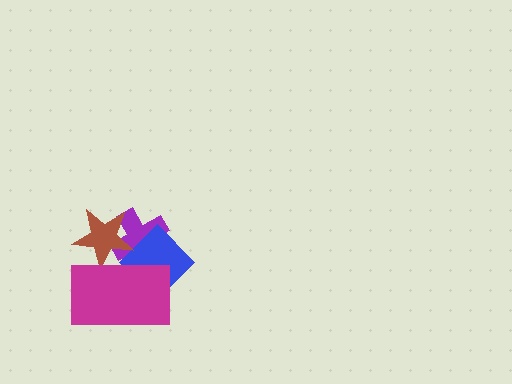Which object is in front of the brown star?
The magenta rectangle is in front of the brown star.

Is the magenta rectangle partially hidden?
No, no other shape covers it.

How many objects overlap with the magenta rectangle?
3 objects overlap with the magenta rectangle.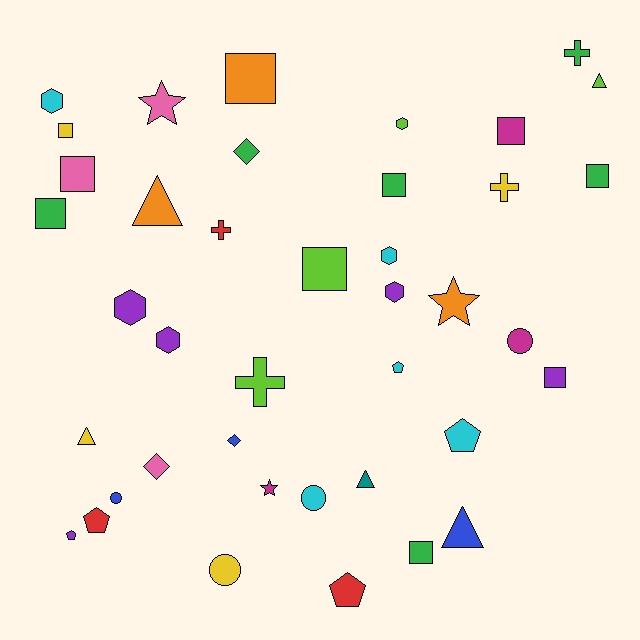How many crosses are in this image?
There are 4 crosses.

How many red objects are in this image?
There are 3 red objects.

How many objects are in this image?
There are 40 objects.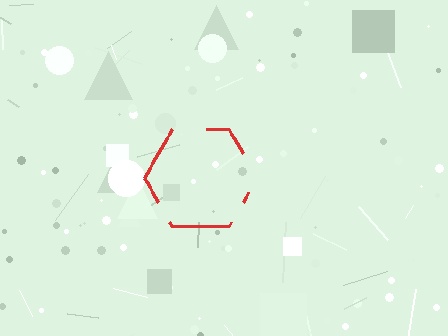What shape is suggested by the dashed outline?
The dashed outline suggests a hexagon.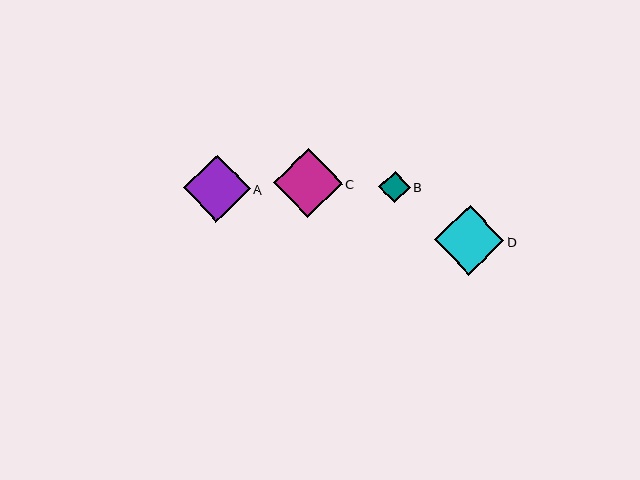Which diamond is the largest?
Diamond D is the largest with a size of approximately 69 pixels.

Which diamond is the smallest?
Diamond B is the smallest with a size of approximately 32 pixels.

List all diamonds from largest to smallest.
From largest to smallest: D, C, A, B.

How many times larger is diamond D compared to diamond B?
Diamond D is approximately 2.2 times the size of diamond B.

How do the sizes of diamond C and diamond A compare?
Diamond C and diamond A are approximately the same size.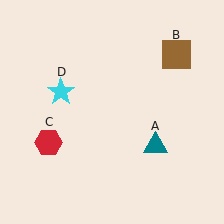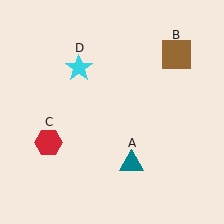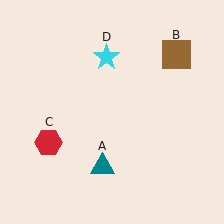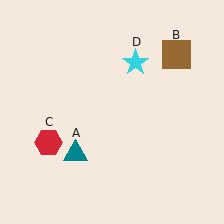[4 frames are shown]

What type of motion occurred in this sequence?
The teal triangle (object A), cyan star (object D) rotated clockwise around the center of the scene.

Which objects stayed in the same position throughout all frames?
Brown square (object B) and red hexagon (object C) remained stationary.